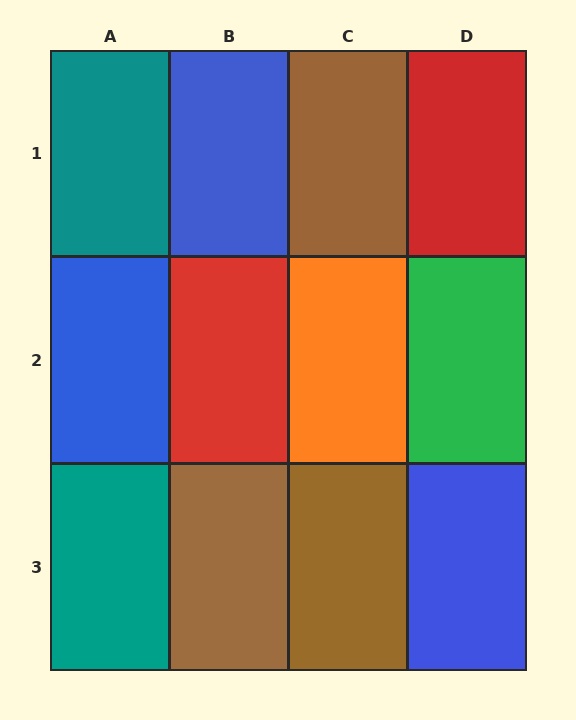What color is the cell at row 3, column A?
Teal.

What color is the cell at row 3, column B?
Brown.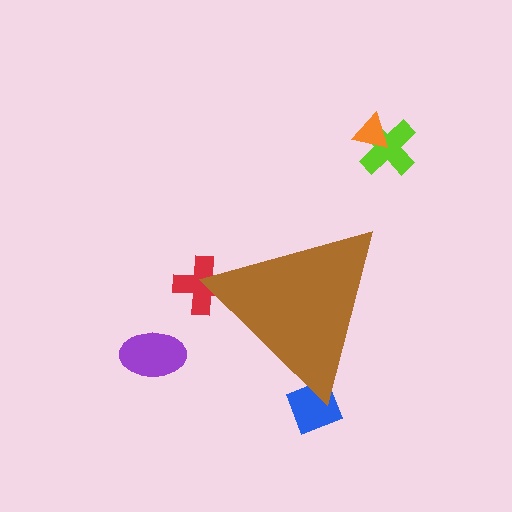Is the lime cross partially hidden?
No, the lime cross is fully visible.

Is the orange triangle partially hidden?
No, the orange triangle is fully visible.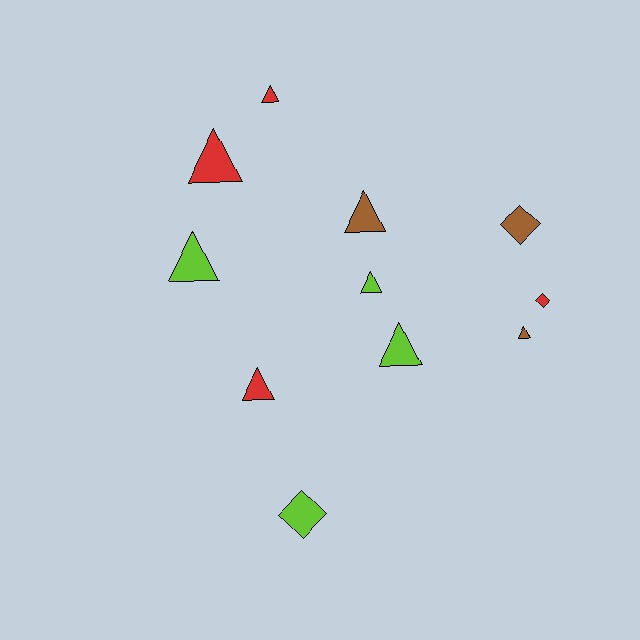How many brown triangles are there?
There are 2 brown triangles.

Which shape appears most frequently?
Triangle, with 8 objects.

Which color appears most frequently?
Lime, with 4 objects.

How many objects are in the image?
There are 11 objects.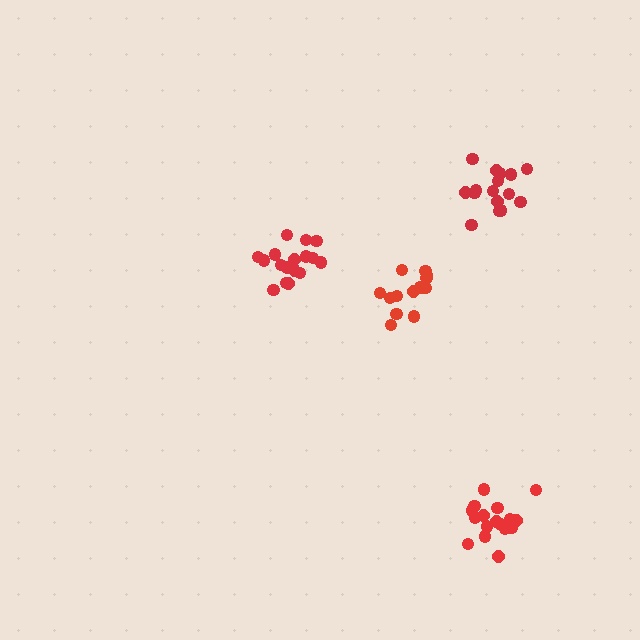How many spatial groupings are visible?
There are 4 spatial groupings.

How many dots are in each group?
Group 1: 18 dots, Group 2: 15 dots, Group 3: 16 dots, Group 4: 17 dots (66 total).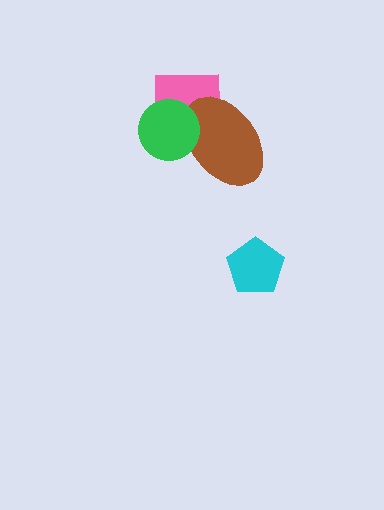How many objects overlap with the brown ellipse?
2 objects overlap with the brown ellipse.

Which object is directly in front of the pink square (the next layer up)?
The brown ellipse is directly in front of the pink square.